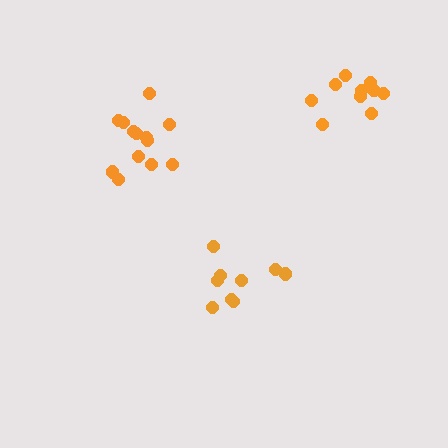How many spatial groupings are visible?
There are 3 spatial groupings.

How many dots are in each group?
Group 1: 13 dots, Group 2: 9 dots, Group 3: 10 dots (32 total).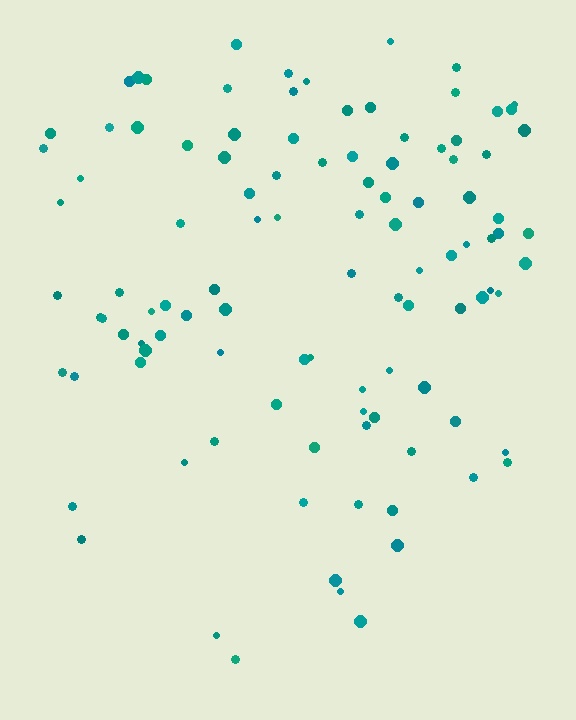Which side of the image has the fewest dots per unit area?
The bottom.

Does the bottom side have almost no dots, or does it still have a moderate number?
Still a moderate number, just noticeably fewer than the top.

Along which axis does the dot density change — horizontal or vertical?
Vertical.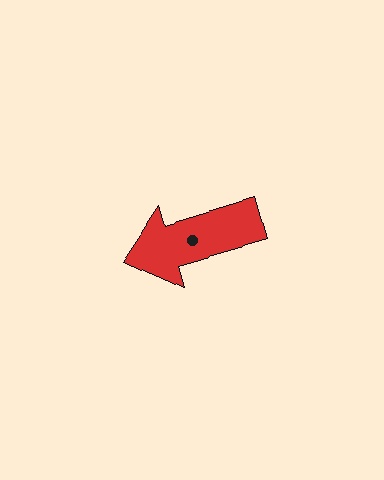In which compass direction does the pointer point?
West.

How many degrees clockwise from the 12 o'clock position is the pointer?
Approximately 254 degrees.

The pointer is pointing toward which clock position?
Roughly 8 o'clock.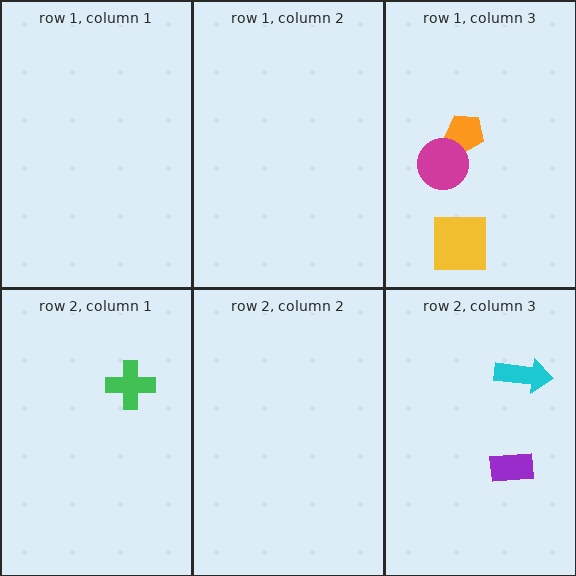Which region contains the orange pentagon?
The row 1, column 3 region.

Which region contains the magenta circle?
The row 1, column 3 region.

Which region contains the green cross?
The row 2, column 1 region.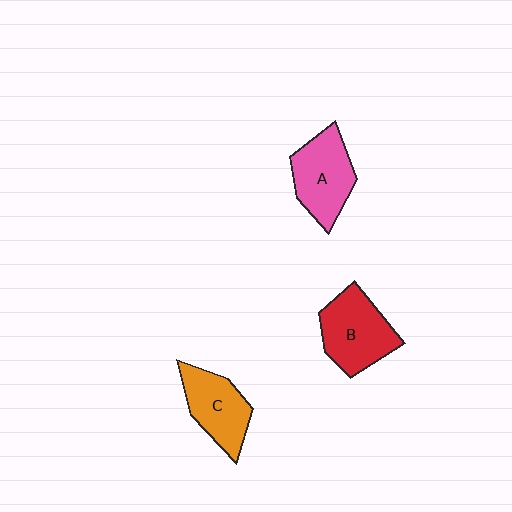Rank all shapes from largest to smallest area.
From largest to smallest: B (red), A (pink), C (orange).